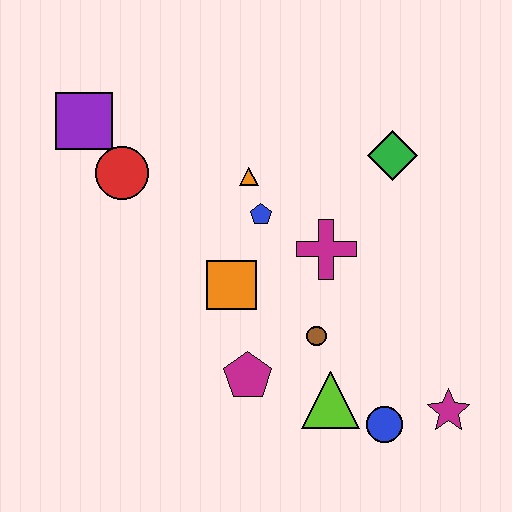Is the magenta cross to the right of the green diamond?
No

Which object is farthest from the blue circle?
The purple square is farthest from the blue circle.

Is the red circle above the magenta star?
Yes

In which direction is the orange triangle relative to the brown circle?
The orange triangle is above the brown circle.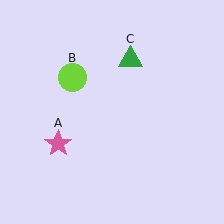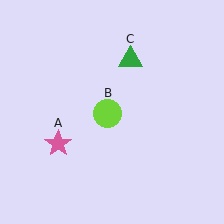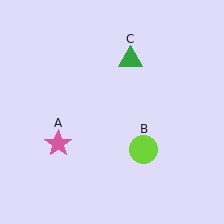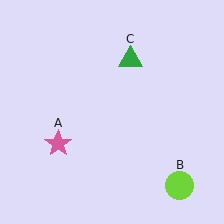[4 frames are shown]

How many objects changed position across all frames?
1 object changed position: lime circle (object B).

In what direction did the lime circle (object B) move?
The lime circle (object B) moved down and to the right.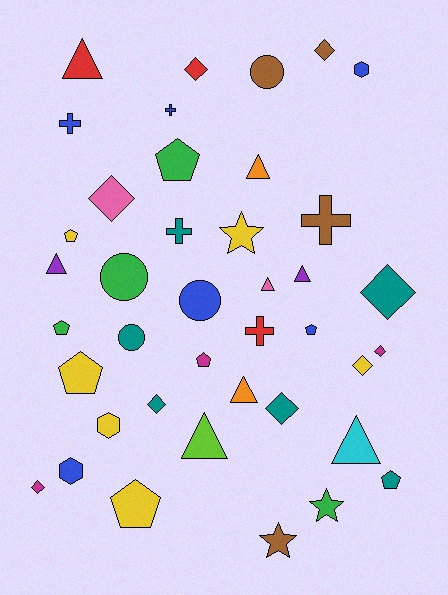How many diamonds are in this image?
There are 9 diamonds.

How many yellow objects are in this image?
There are 6 yellow objects.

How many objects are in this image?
There are 40 objects.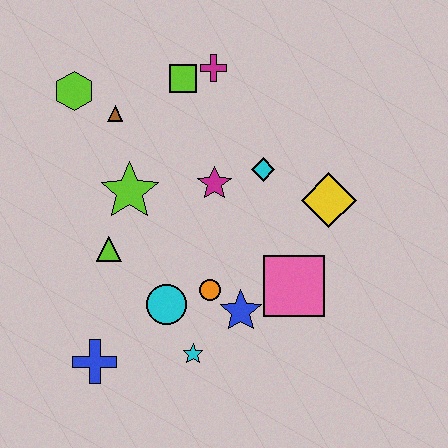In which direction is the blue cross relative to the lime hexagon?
The blue cross is below the lime hexagon.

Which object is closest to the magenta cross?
The lime square is closest to the magenta cross.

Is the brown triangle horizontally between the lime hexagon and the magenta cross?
Yes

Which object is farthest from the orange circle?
The lime hexagon is farthest from the orange circle.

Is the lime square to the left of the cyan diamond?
Yes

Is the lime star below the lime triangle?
No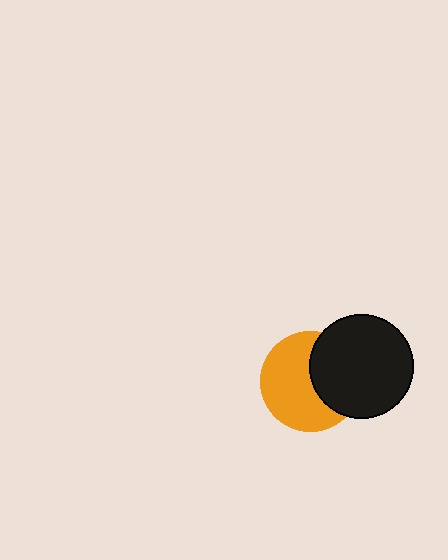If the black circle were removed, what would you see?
You would see the complete orange circle.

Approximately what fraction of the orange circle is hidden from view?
Roughly 39% of the orange circle is hidden behind the black circle.